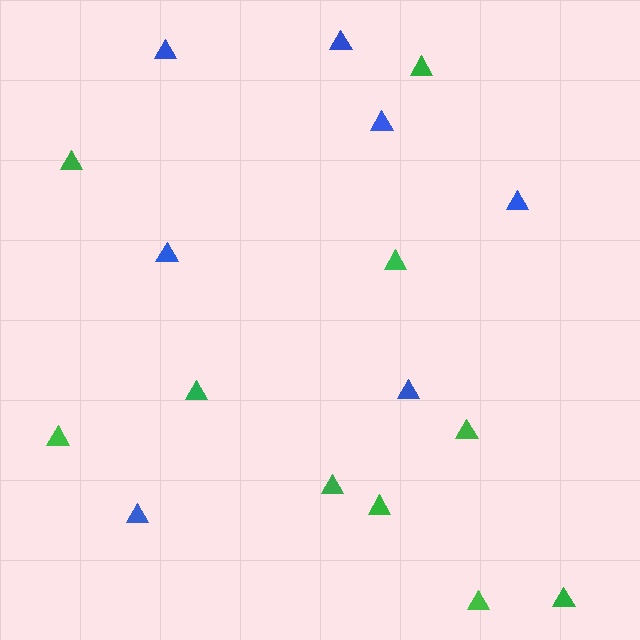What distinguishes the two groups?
There are 2 groups: one group of blue triangles (7) and one group of green triangles (10).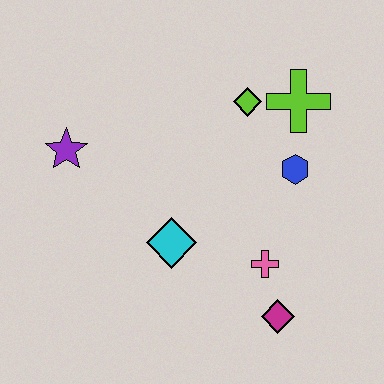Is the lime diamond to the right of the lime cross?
No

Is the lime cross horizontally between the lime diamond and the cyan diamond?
No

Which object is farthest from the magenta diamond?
The purple star is farthest from the magenta diamond.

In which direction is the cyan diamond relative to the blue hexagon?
The cyan diamond is to the left of the blue hexagon.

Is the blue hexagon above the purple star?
No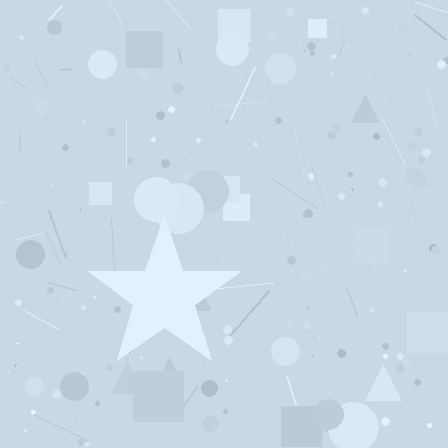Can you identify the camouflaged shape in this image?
The camouflaged shape is a star.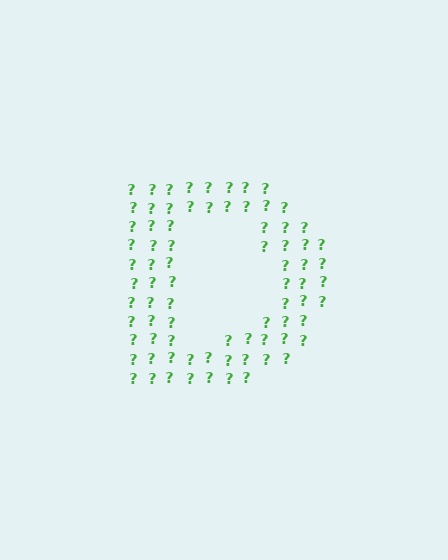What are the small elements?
The small elements are question marks.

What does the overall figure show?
The overall figure shows the letter D.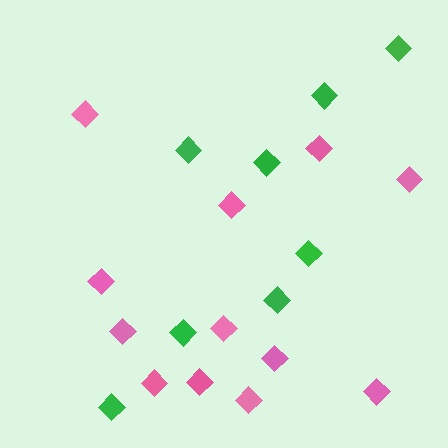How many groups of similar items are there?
There are 2 groups: one group of pink diamonds (12) and one group of green diamonds (8).